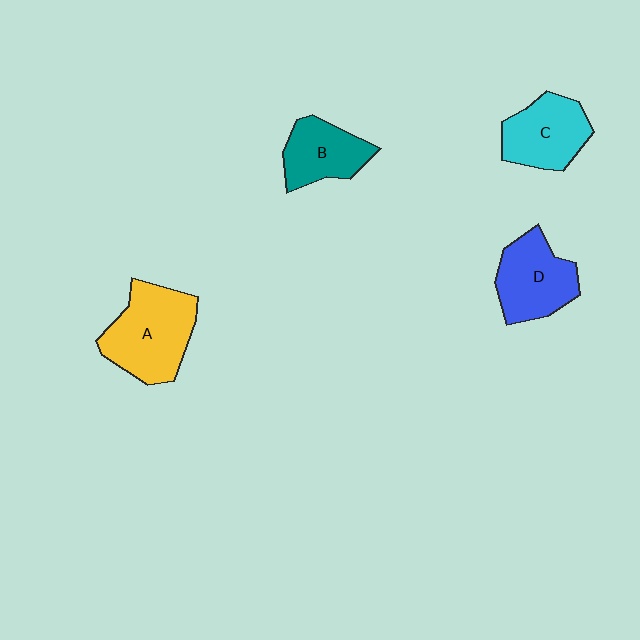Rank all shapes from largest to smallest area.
From largest to smallest: A (yellow), D (blue), C (cyan), B (teal).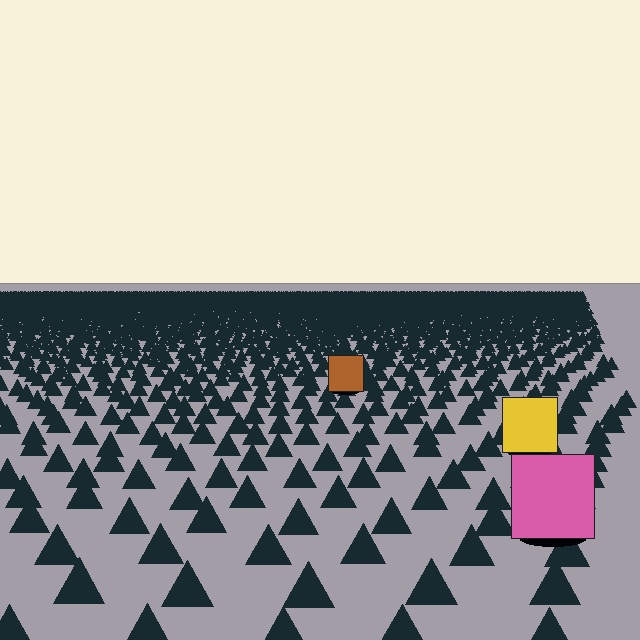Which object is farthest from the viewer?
The brown square is farthest from the viewer. It appears smaller and the ground texture around it is denser.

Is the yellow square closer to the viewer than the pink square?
No. The pink square is closer — you can tell from the texture gradient: the ground texture is coarser near it.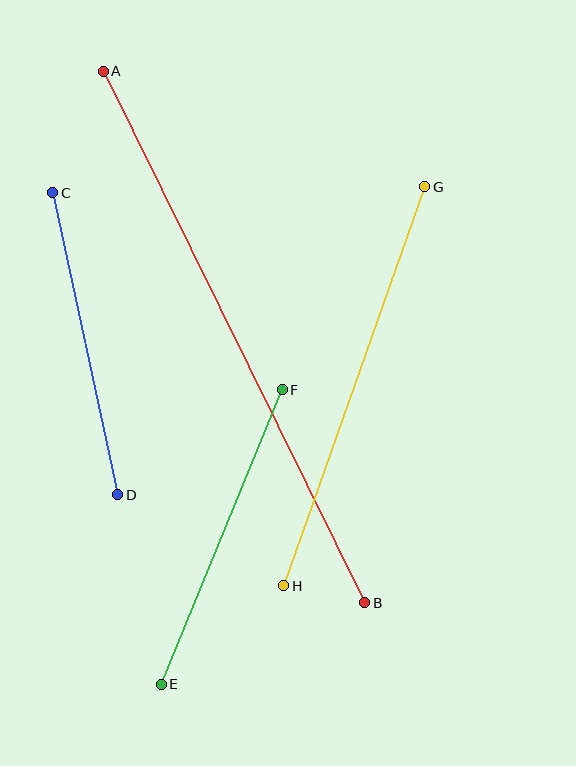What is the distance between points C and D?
The distance is approximately 309 pixels.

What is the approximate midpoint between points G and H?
The midpoint is at approximately (354, 386) pixels.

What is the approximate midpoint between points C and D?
The midpoint is at approximately (85, 344) pixels.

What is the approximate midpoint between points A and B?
The midpoint is at approximately (234, 337) pixels.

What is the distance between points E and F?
The distance is approximately 318 pixels.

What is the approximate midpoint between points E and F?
The midpoint is at approximately (222, 537) pixels.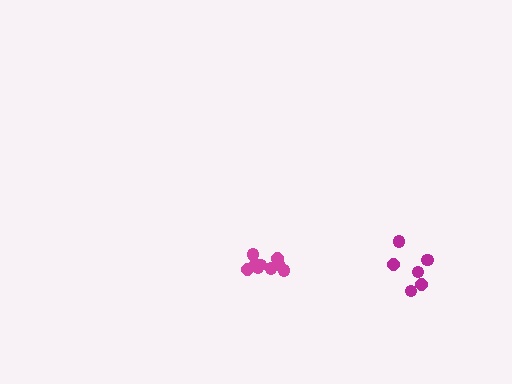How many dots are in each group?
Group 1: 9 dots, Group 2: 6 dots (15 total).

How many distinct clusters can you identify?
There are 2 distinct clusters.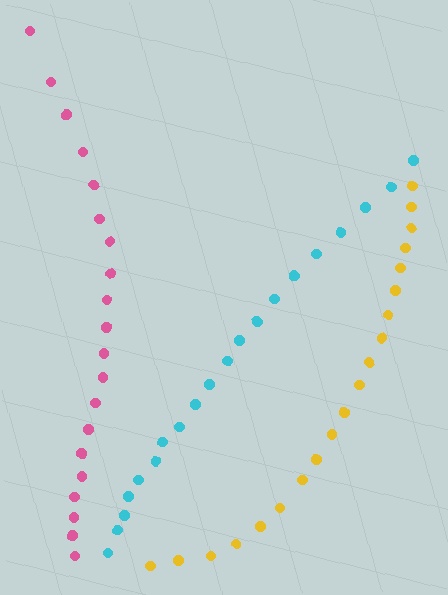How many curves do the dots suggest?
There are 3 distinct paths.